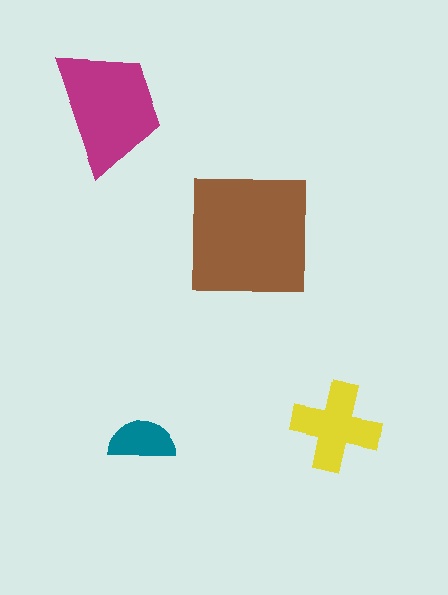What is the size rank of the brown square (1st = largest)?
1st.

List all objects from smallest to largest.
The teal semicircle, the yellow cross, the magenta trapezoid, the brown square.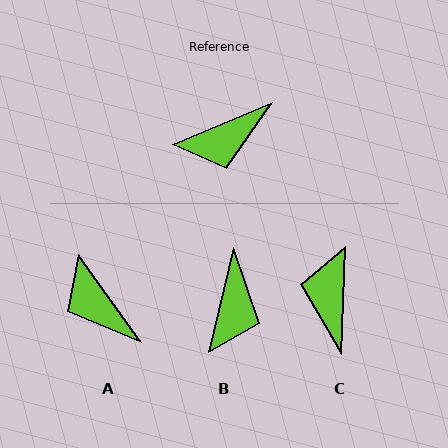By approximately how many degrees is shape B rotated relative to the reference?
Approximately 54 degrees counter-clockwise.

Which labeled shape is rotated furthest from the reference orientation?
C, about 115 degrees away.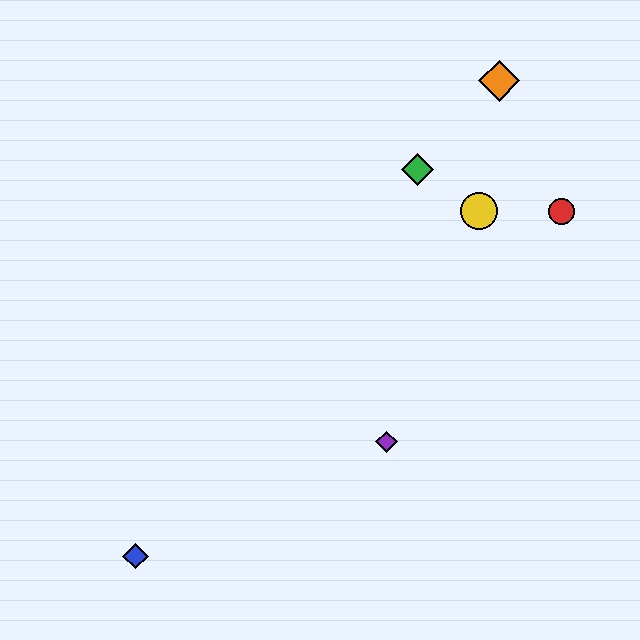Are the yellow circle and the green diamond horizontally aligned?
No, the yellow circle is at y≈211 and the green diamond is at y≈169.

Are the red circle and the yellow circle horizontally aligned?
Yes, both are at y≈211.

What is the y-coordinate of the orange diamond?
The orange diamond is at y≈81.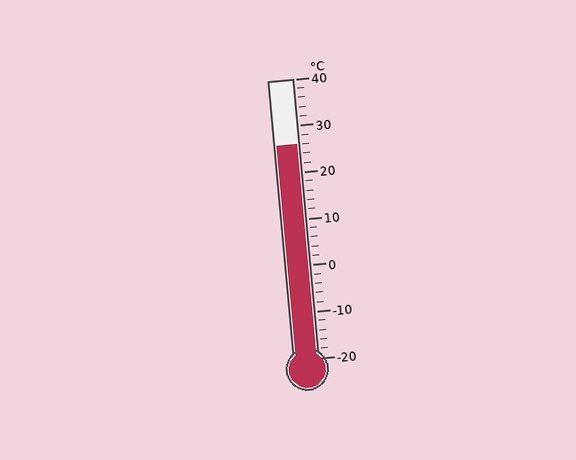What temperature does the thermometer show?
The thermometer shows approximately 26°C.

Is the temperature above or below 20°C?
The temperature is above 20°C.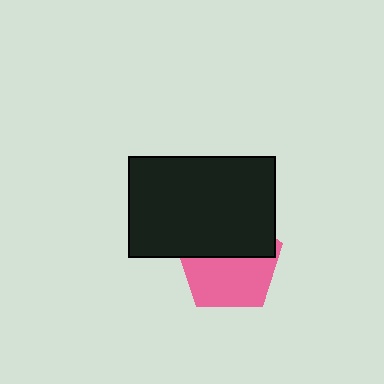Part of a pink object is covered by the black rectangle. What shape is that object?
It is a pentagon.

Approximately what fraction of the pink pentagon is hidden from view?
Roughly 45% of the pink pentagon is hidden behind the black rectangle.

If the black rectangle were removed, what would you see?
You would see the complete pink pentagon.